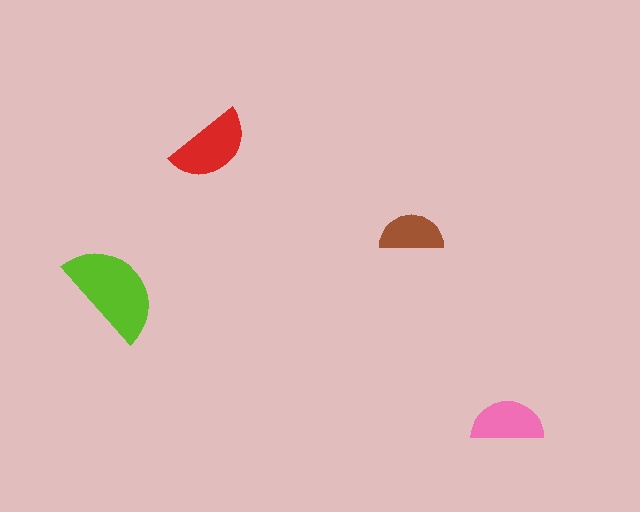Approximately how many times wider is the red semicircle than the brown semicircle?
About 1.5 times wider.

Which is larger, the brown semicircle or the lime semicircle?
The lime one.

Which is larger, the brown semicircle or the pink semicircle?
The pink one.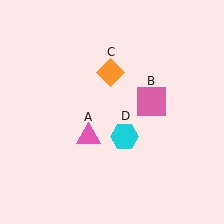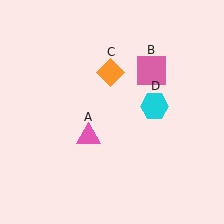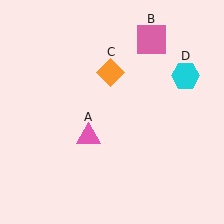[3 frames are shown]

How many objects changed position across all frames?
2 objects changed position: pink square (object B), cyan hexagon (object D).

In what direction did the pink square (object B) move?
The pink square (object B) moved up.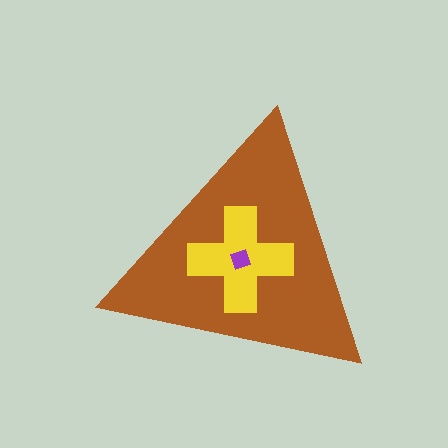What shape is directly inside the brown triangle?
The yellow cross.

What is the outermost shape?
The brown triangle.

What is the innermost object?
The purple square.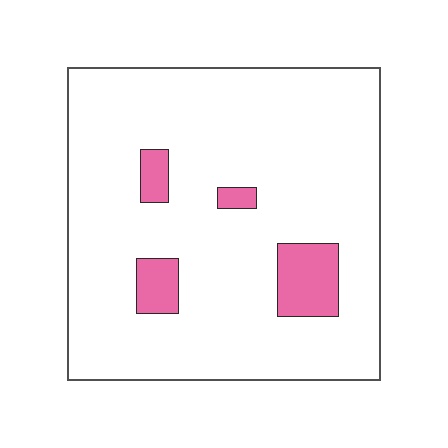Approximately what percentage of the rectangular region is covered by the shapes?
Approximately 10%.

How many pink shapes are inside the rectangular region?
4.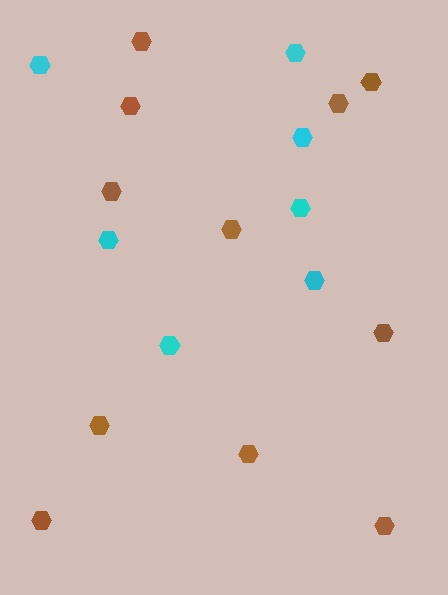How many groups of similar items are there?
There are 2 groups: one group of brown hexagons (11) and one group of cyan hexagons (7).